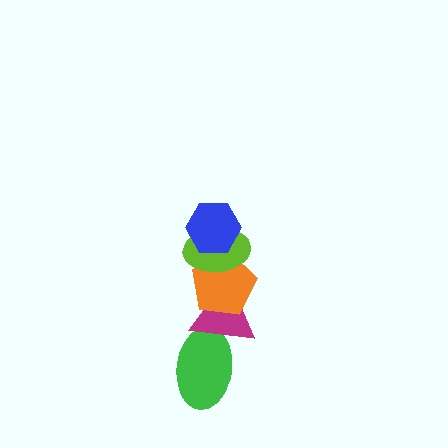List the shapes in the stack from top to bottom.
From top to bottom: the blue hexagon, the lime ellipse, the orange pentagon, the magenta triangle, the green ellipse.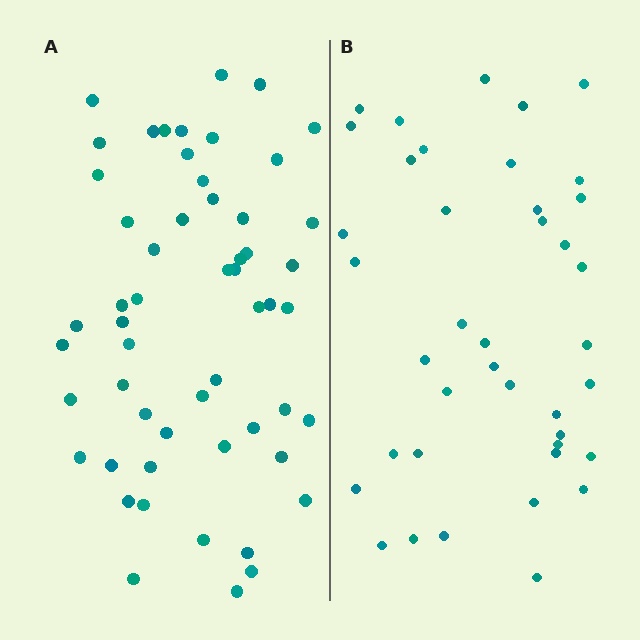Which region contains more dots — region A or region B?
Region A (the left region) has more dots.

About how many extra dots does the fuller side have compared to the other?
Region A has approximately 15 more dots than region B.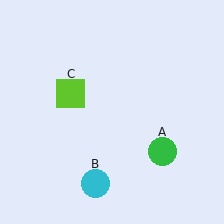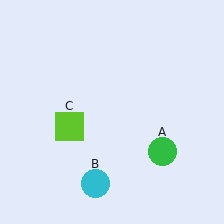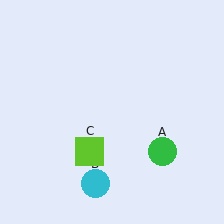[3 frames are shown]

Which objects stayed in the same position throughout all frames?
Green circle (object A) and cyan circle (object B) remained stationary.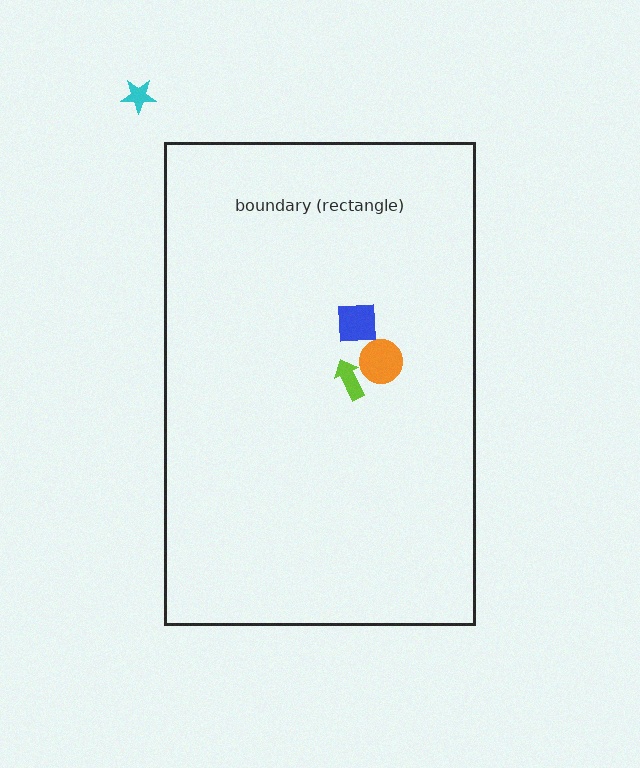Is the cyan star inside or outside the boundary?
Outside.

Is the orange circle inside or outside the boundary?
Inside.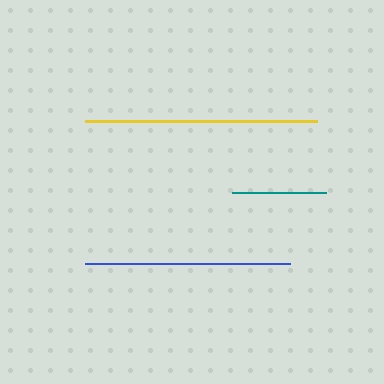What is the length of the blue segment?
The blue segment is approximately 204 pixels long.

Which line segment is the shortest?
The teal line is the shortest at approximately 93 pixels.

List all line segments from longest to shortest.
From longest to shortest: yellow, blue, teal.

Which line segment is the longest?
The yellow line is the longest at approximately 232 pixels.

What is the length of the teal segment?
The teal segment is approximately 93 pixels long.